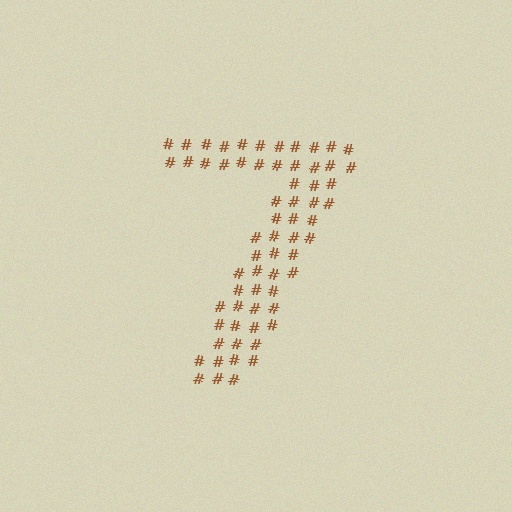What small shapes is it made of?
It is made of small hash symbols.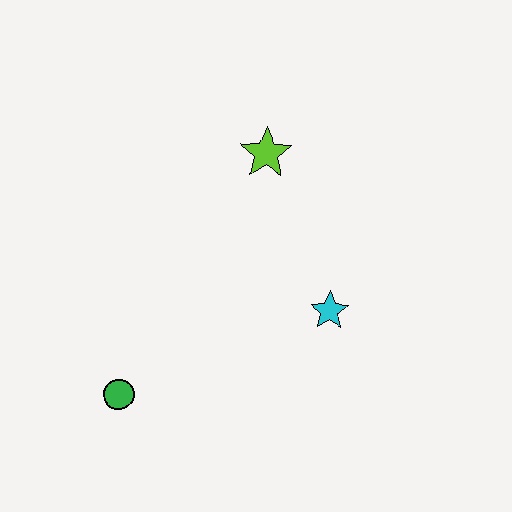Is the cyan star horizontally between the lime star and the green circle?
No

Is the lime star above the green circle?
Yes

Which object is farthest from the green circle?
The lime star is farthest from the green circle.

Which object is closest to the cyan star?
The lime star is closest to the cyan star.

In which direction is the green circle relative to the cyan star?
The green circle is to the left of the cyan star.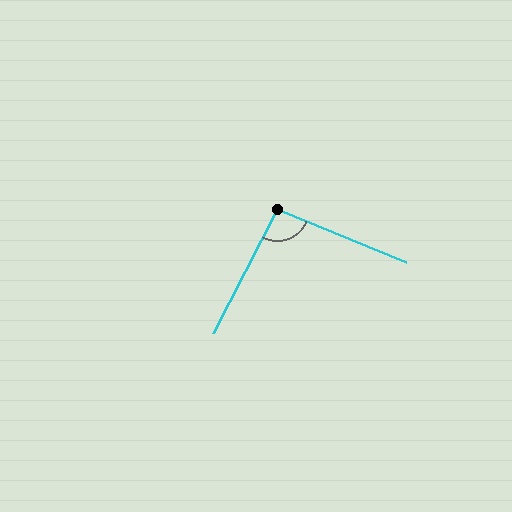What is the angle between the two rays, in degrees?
Approximately 95 degrees.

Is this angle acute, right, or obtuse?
It is approximately a right angle.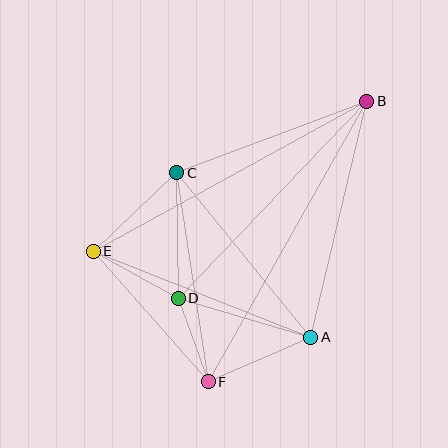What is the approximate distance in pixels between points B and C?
The distance between B and C is approximately 203 pixels.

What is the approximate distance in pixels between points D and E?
The distance between D and E is approximately 97 pixels.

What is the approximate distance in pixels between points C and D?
The distance between C and D is approximately 125 pixels.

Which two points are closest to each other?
Points D and F are closest to each other.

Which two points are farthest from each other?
Points B and F are farthest from each other.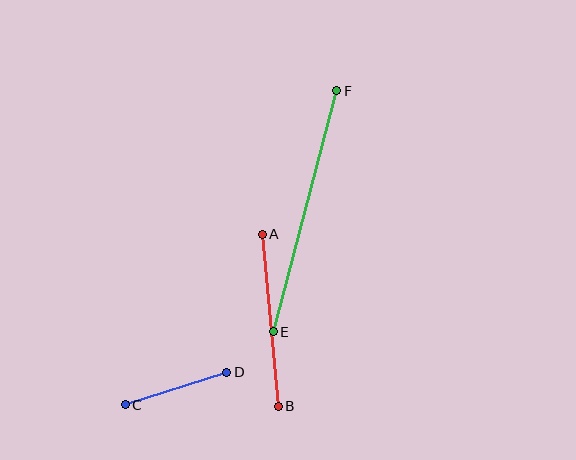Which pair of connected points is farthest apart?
Points E and F are farthest apart.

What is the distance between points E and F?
The distance is approximately 249 pixels.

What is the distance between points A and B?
The distance is approximately 172 pixels.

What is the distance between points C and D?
The distance is approximately 107 pixels.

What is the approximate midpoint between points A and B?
The midpoint is at approximately (270, 320) pixels.